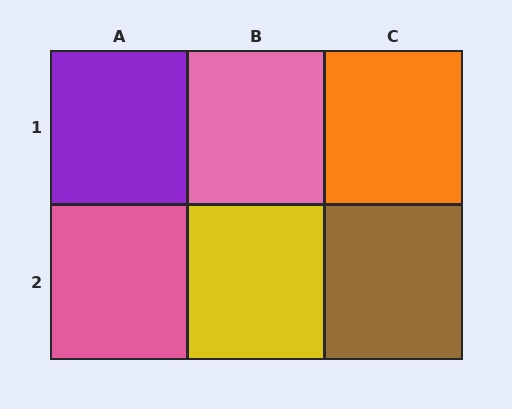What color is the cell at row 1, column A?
Purple.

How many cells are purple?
1 cell is purple.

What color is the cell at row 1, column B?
Pink.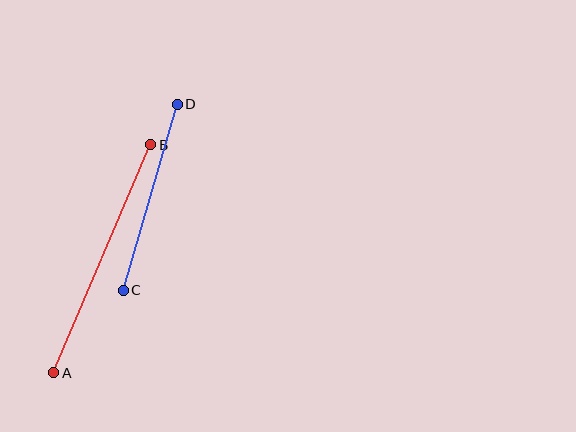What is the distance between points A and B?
The distance is approximately 248 pixels.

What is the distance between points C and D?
The distance is approximately 194 pixels.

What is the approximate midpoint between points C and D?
The midpoint is at approximately (150, 197) pixels.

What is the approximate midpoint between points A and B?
The midpoint is at approximately (102, 259) pixels.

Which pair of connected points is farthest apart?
Points A and B are farthest apart.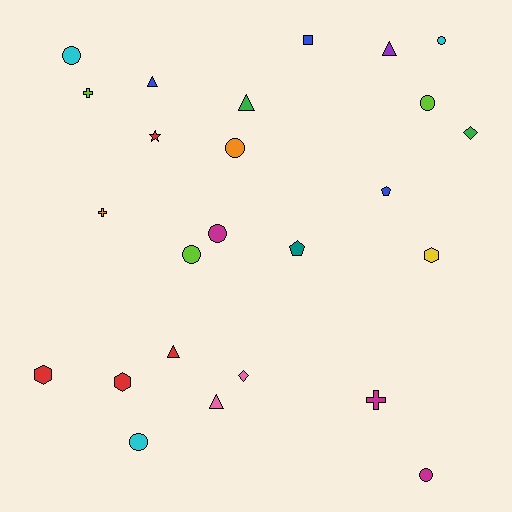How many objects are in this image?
There are 25 objects.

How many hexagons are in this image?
There are 3 hexagons.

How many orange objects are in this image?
There are 2 orange objects.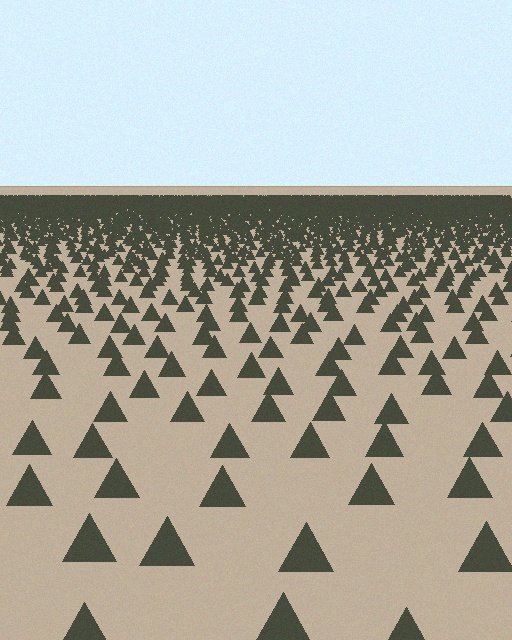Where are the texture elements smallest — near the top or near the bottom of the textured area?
Near the top.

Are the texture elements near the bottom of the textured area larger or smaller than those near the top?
Larger. Near the bottom, elements are closer to the viewer and appear at a bigger on-screen size.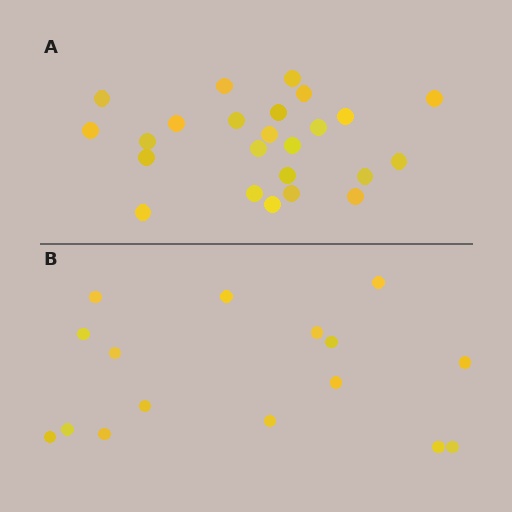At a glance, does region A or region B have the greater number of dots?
Region A (the top region) has more dots.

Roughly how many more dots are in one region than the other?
Region A has roughly 8 or so more dots than region B.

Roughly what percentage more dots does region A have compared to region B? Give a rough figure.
About 50% more.